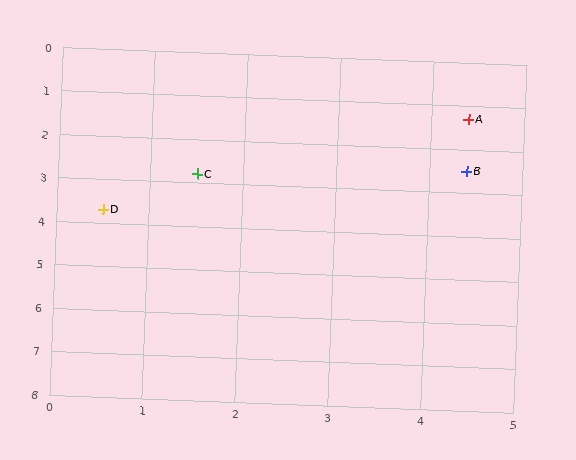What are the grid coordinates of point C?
Point C is at approximately (1.5, 2.8).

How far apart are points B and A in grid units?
Points B and A are about 1.2 grid units apart.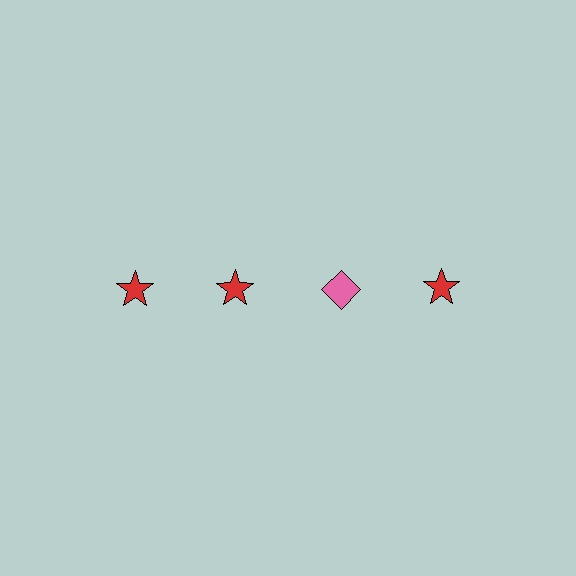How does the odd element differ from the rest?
It differs in both color (pink instead of red) and shape (diamond instead of star).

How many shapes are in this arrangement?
There are 4 shapes arranged in a grid pattern.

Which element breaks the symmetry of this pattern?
The pink diamond in the top row, center column breaks the symmetry. All other shapes are red stars.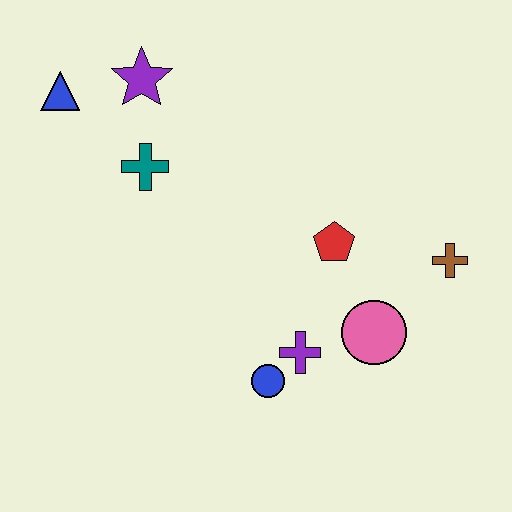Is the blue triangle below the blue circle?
No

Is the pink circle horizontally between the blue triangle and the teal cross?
No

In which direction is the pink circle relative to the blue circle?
The pink circle is to the right of the blue circle.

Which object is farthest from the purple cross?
The blue triangle is farthest from the purple cross.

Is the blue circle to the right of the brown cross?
No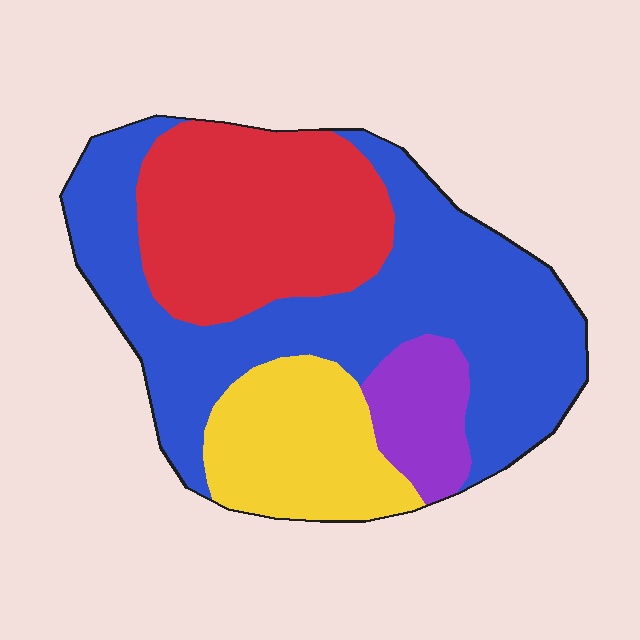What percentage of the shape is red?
Red takes up about one quarter (1/4) of the shape.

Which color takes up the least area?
Purple, at roughly 10%.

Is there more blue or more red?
Blue.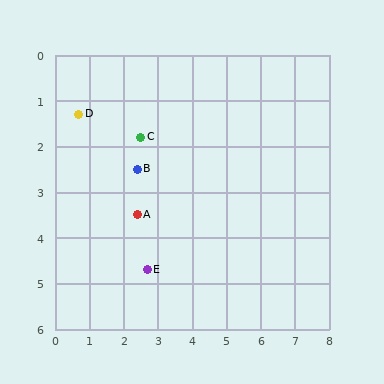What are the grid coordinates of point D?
Point D is at approximately (0.7, 1.3).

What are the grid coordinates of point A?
Point A is at approximately (2.4, 3.5).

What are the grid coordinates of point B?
Point B is at approximately (2.4, 2.5).